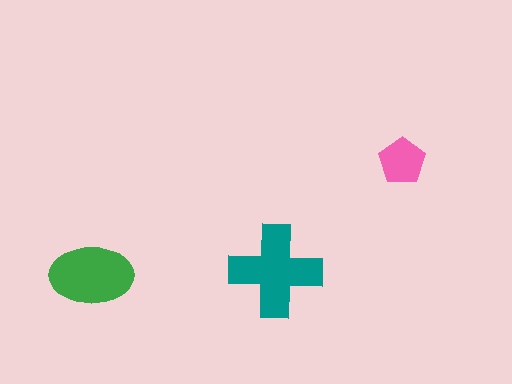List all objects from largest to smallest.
The teal cross, the green ellipse, the pink pentagon.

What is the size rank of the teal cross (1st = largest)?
1st.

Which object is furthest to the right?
The pink pentagon is rightmost.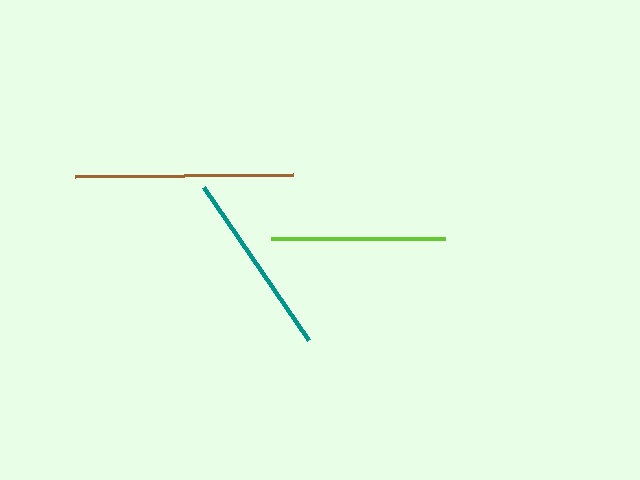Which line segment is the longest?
The brown line is the longest at approximately 218 pixels.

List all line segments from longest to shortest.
From longest to shortest: brown, teal, lime.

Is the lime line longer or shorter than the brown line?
The brown line is longer than the lime line.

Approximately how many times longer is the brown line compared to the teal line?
The brown line is approximately 1.2 times the length of the teal line.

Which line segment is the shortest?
The lime line is the shortest at approximately 175 pixels.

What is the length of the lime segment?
The lime segment is approximately 175 pixels long.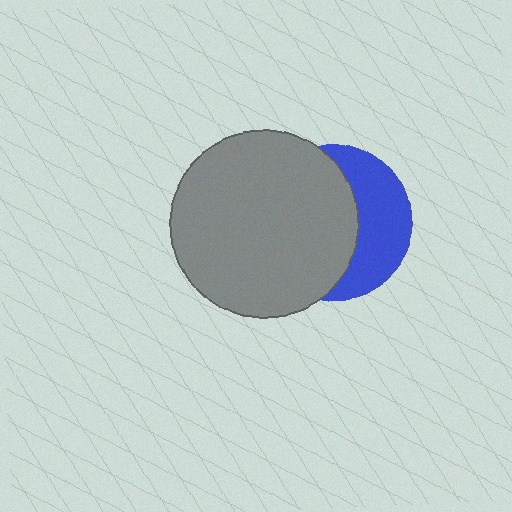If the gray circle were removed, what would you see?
You would see the complete blue circle.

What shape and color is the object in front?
The object in front is a gray circle.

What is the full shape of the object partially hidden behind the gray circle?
The partially hidden object is a blue circle.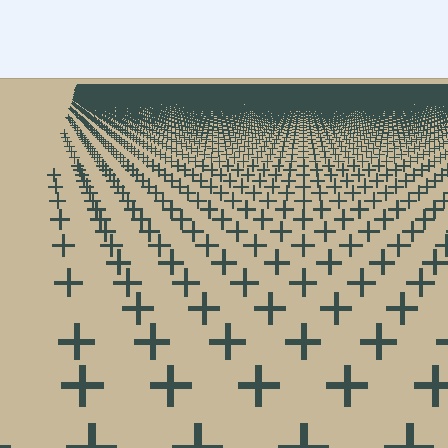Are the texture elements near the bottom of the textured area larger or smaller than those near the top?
Larger. Near the bottom, elements are closer to the viewer and appear at a bigger on-screen size.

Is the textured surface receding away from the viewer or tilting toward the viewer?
The surface is receding away from the viewer. Texture elements get smaller and denser toward the top.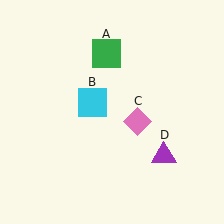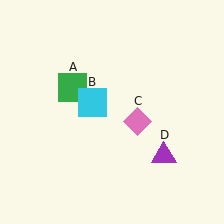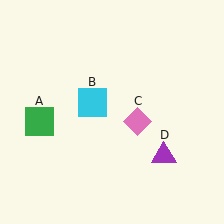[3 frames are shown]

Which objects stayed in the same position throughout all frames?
Cyan square (object B) and pink diamond (object C) and purple triangle (object D) remained stationary.